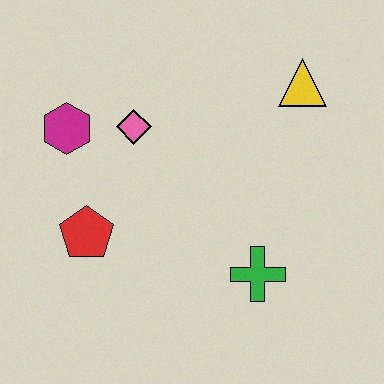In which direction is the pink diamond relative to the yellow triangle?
The pink diamond is to the left of the yellow triangle.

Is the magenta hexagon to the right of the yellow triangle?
No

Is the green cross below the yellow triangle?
Yes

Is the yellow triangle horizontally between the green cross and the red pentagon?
No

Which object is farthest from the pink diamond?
The green cross is farthest from the pink diamond.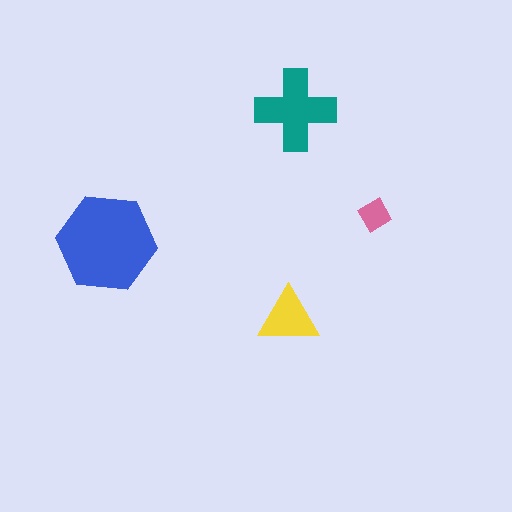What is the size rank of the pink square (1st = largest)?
4th.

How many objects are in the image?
There are 4 objects in the image.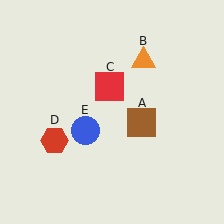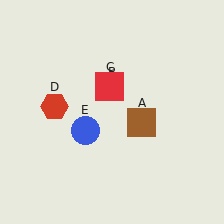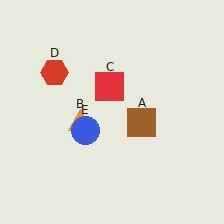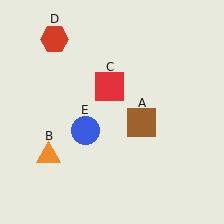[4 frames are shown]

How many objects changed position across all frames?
2 objects changed position: orange triangle (object B), red hexagon (object D).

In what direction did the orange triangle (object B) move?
The orange triangle (object B) moved down and to the left.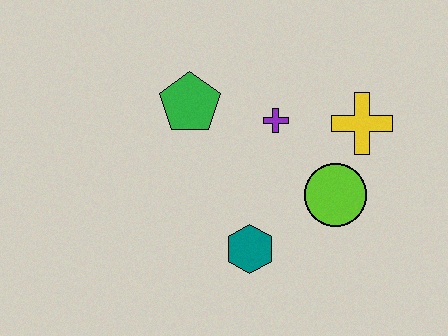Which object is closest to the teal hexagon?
The lime circle is closest to the teal hexagon.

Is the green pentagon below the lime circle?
No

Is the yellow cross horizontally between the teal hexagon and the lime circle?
No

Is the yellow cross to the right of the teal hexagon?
Yes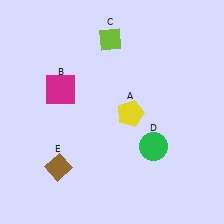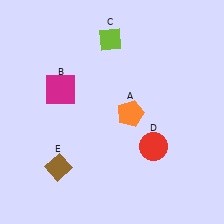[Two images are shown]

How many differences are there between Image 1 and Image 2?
There are 2 differences between the two images.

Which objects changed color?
A changed from yellow to orange. D changed from green to red.